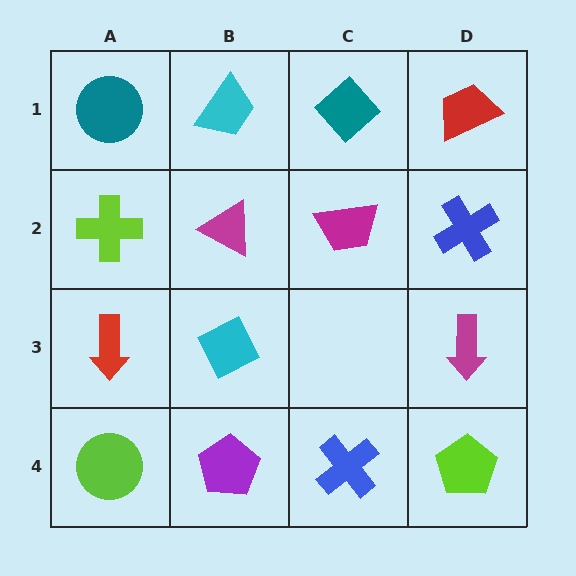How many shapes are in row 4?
4 shapes.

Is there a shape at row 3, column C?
No, that cell is empty.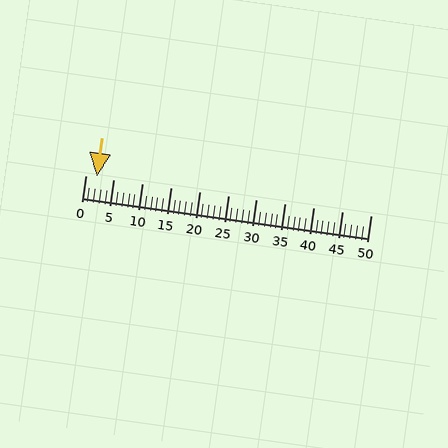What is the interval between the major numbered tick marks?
The major tick marks are spaced 5 units apart.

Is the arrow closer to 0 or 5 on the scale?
The arrow is closer to 0.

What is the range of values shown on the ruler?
The ruler shows values from 0 to 50.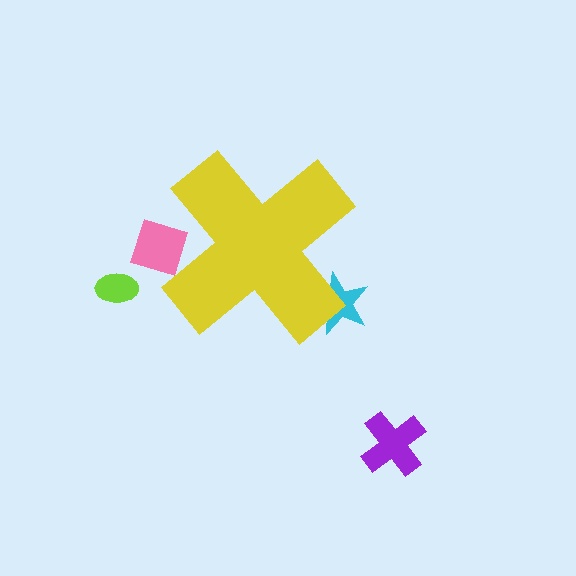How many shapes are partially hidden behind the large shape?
2 shapes are partially hidden.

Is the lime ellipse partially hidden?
No, the lime ellipse is fully visible.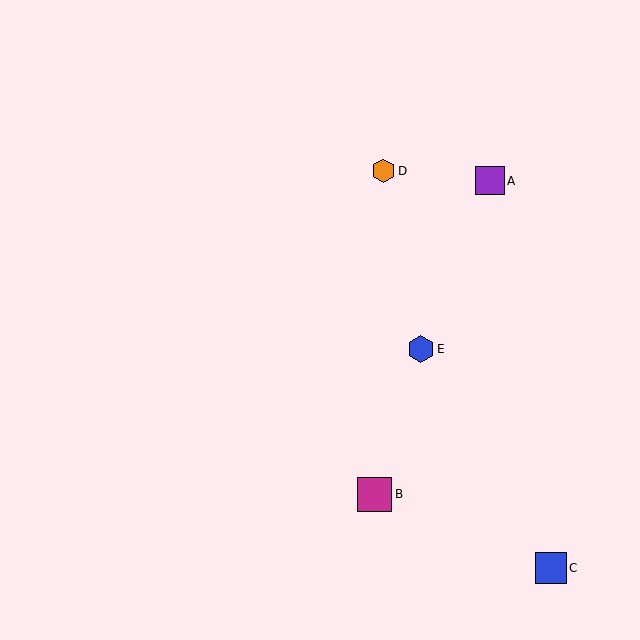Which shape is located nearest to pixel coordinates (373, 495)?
The magenta square (labeled B) at (375, 494) is nearest to that location.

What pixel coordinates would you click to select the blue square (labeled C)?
Click at (551, 568) to select the blue square C.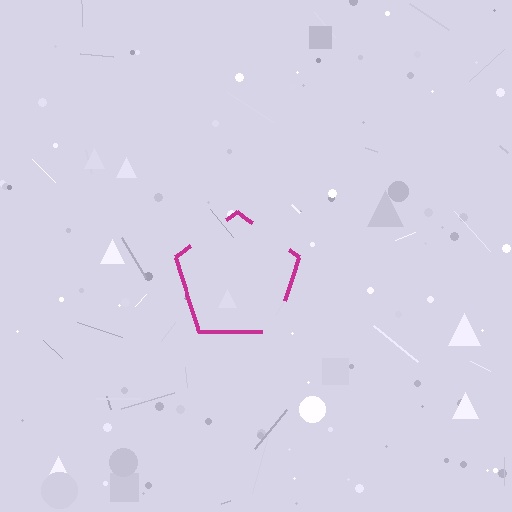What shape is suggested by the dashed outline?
The dashed outline suggests a pentagon.